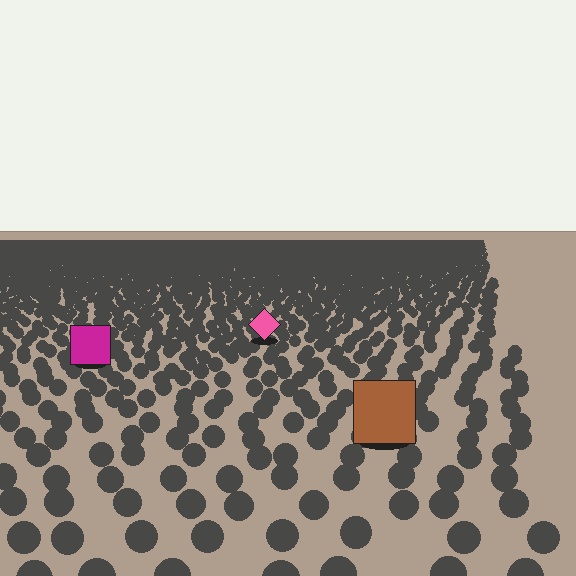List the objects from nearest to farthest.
From nearest to farthest: the brown square, the magenta square, the pink diamond.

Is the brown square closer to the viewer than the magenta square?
Yes. The brown square is closer — you can tell from the texture gradient: the ground texture is coarser near it.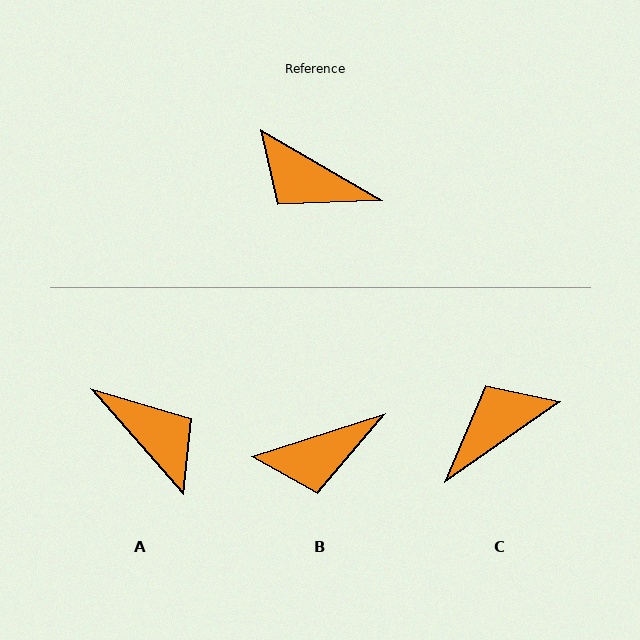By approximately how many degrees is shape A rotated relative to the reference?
Approximately 161 degrees counter-clockwise.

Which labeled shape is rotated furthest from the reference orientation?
A, about 161 degrees away.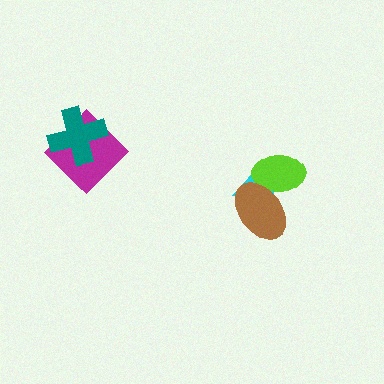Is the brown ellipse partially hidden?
No, no other shape covers it.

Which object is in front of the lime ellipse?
The brown ellipse is in front of the lime ellipse.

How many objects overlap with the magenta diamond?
1 object overlaps with the magenta diamond.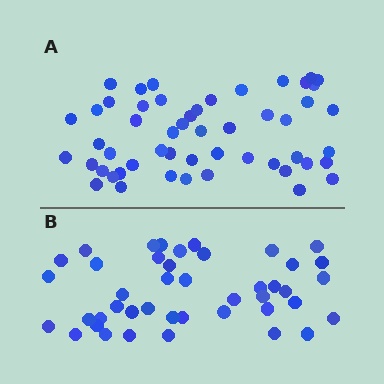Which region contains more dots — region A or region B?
Region A (the top region) has more dots.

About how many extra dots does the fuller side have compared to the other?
Region A has roughly 8 or so more dots than region B.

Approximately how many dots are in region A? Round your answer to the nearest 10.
About 50 dots. (The exact count is 52, which rounds to 50.)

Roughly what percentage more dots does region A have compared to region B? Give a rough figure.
About 20% more.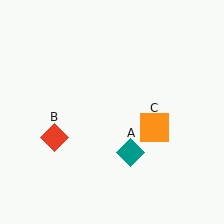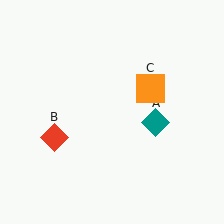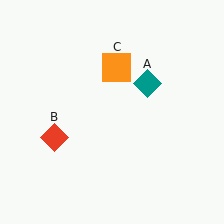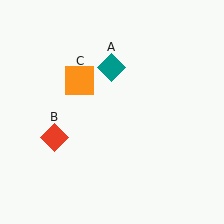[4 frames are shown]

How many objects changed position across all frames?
2 objects changed position: teal diamond (object A), orange square (object C).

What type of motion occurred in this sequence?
The teal diamond (object A), orange square (object C) rotated counterclockwise around the center of the scene.